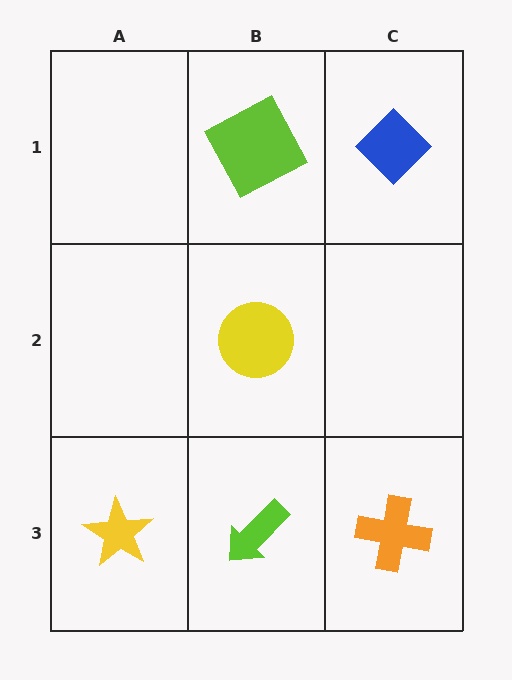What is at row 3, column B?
A lime arrow.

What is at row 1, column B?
A lime square.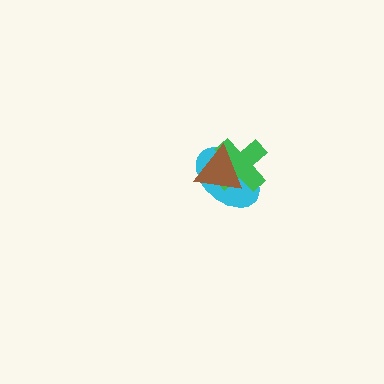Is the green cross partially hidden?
Yes, it is partially covered by another shape.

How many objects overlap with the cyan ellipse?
2 objects overlap with the cyan ellipse.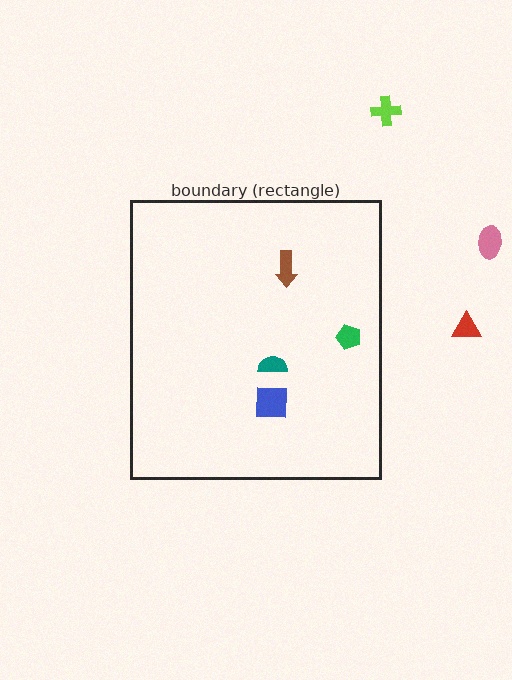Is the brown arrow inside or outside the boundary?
Inside.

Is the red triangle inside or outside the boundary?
Outside.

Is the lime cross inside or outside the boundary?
Outside.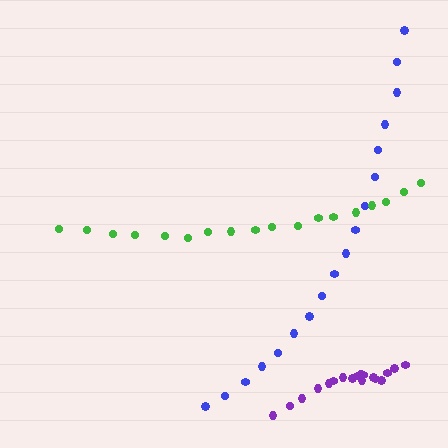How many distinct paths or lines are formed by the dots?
There are 3 distinct paths.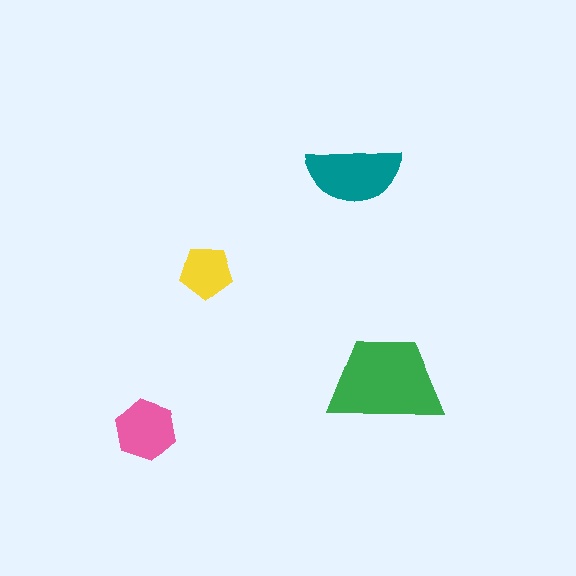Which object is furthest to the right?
The green trapezoid is rightmost.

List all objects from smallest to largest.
The yellow pentagon, the pink hexagon, the teal semicircle, the green trapezoid.